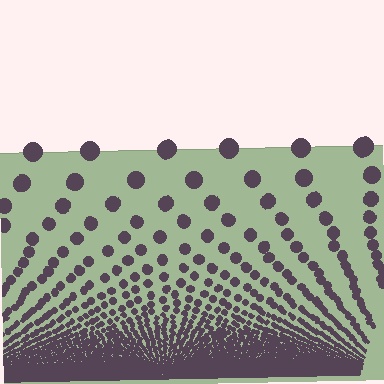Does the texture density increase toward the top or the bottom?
Density increases toward the bottom.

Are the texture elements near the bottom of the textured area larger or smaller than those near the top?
Smaller. The gradient is inverted — elements near the bottom are smaller and denser.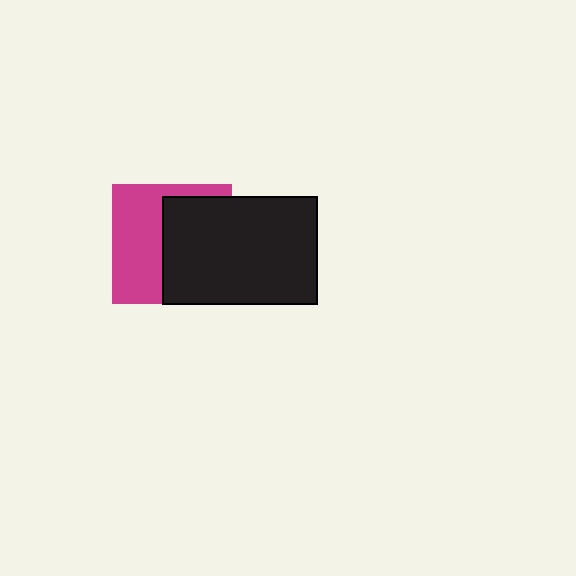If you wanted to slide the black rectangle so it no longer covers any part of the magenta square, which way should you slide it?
Slide it right — that is the most direct way to separate the two shapes.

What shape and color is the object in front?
The object in front is a black rectangle.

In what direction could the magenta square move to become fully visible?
The magenta square could move left. That would shift it out from behind the black rectangle entirely.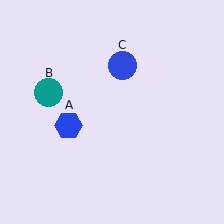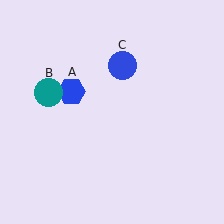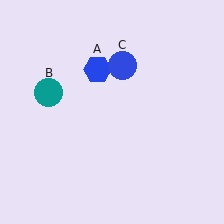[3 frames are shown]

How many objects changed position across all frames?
1 object changed position: blue hexagon (object A).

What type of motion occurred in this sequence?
The blue hexagon (object A) rotated clockwise around the center of the scene.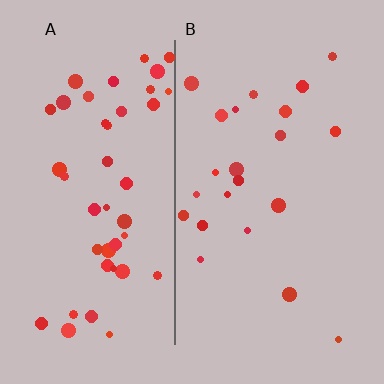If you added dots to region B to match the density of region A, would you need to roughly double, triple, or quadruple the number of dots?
Approximately double.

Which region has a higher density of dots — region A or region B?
A (the left).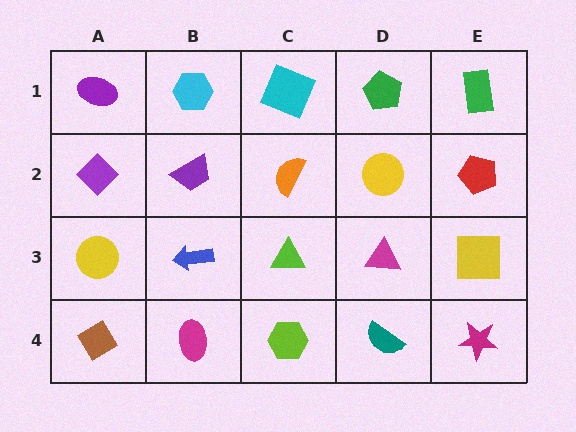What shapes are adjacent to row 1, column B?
A purple trapezoid (row 2, column B), a purple ellipse (row 1, column A), a cyan square (row 1, column C).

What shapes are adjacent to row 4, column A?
A yellow circle (row 3, column A), a magenta ellipse (row 4, column B).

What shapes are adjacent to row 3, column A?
A purple diamond (row 2, column A), a brown diamond (row 4, column A), a blue arrow (row 3, column B).